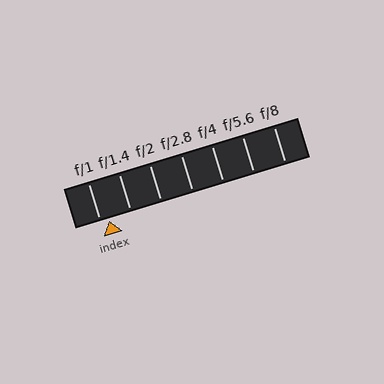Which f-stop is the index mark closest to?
The index mark is closest to f/1.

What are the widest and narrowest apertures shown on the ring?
The widest aperture shown is f/1 and the narrowest is f/8.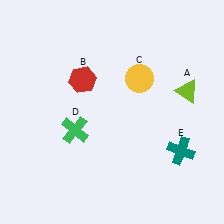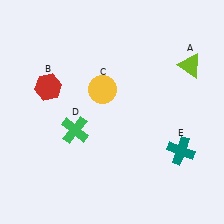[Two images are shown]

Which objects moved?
The objects that moved are: the lime triangle (A), the red hexagon (B), the yellow circle (C).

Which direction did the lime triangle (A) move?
The lime triangle (A) moved up.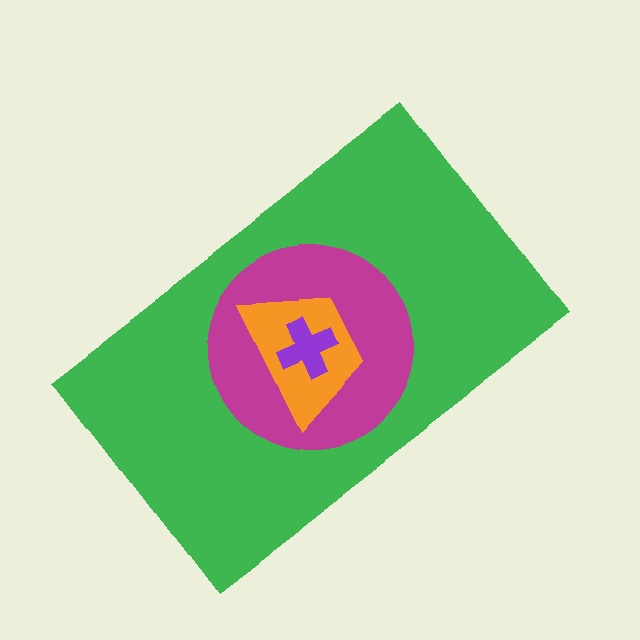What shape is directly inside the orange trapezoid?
The purple cross.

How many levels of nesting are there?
4.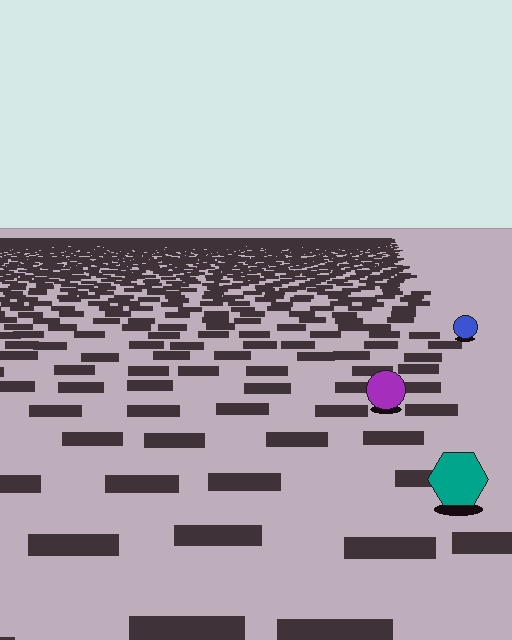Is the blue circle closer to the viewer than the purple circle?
No. The purple circle is closer — you can tell from the texture gradient: the ground texture is coarser near it.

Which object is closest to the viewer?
The teal hexagon is closest. The texture marks near it are larger and more spread out.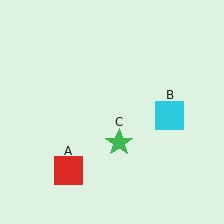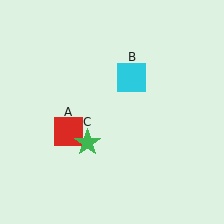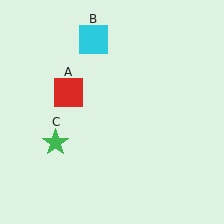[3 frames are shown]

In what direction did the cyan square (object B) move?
The cyan square (object B) moved up and to the left.